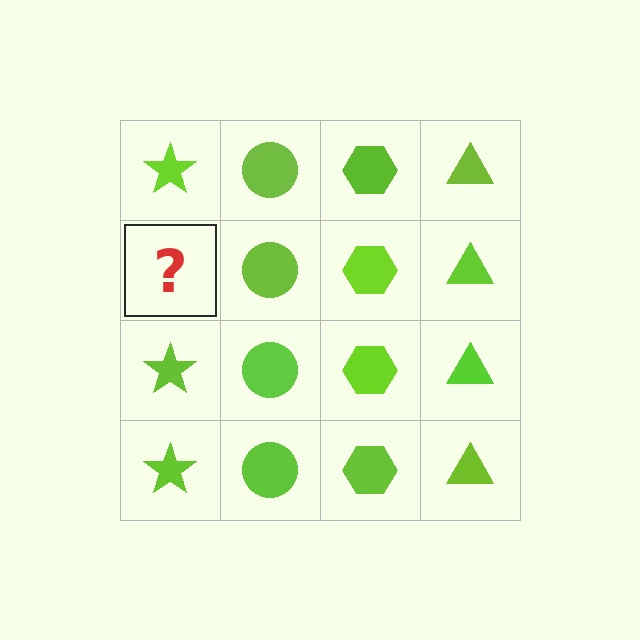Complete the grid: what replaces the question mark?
The question mark should be replaced with a lime star.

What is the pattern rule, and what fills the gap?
The rule is that each column has a consistent shape. The gap should be filled with a lime star.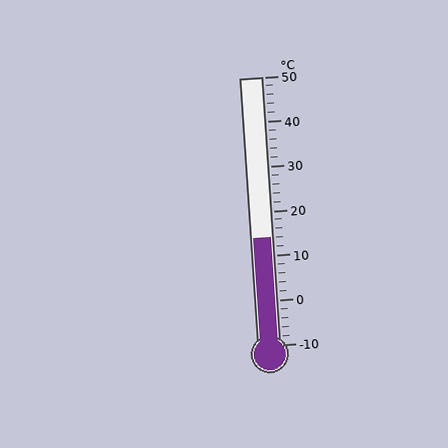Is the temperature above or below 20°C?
The temperature is below 20°C.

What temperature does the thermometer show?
The thermometer shows approximately 14°C.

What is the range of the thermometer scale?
The thermometer scale ranges from -10°C to 50°C.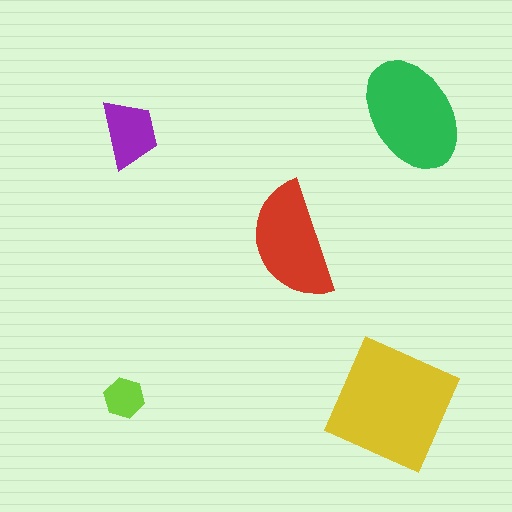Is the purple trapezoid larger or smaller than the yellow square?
Smaller.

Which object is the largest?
The yellow square.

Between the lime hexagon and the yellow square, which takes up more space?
The yellow square.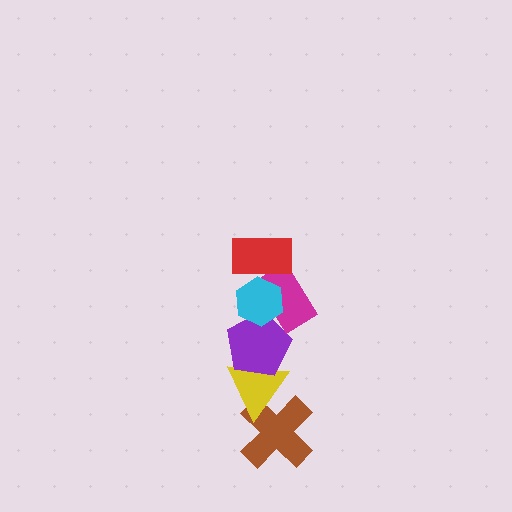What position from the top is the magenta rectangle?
The magenta rectangle is 3rd from the top.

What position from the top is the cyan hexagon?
The cyan hexagon is 2nd from the top.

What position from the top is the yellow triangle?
The yellow triangle is 5th from the top.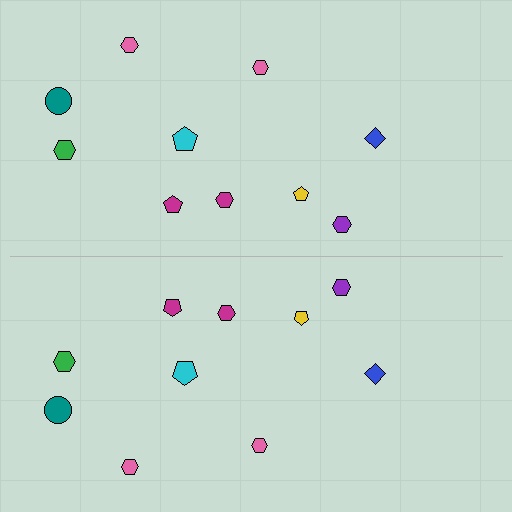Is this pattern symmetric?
Yes, this pattern has bilateral (reflection) symmetry.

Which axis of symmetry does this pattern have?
The pattern has a horizontal axis of symmetry running through the center of the image.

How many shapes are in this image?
There are 20 shapes in this image.